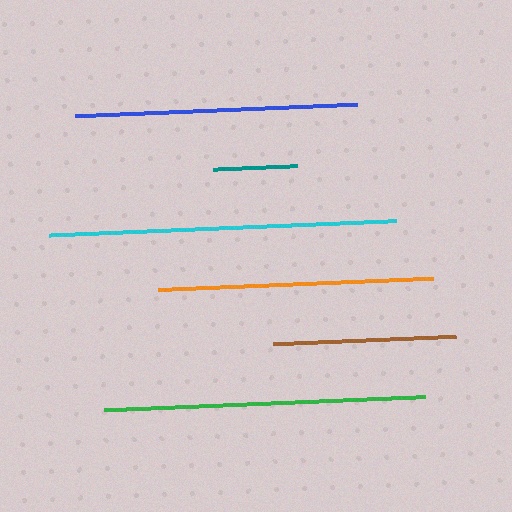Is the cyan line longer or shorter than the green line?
The cyan line is longer than the green line.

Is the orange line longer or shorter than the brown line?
The orange line is longer than the brown line.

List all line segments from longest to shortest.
From longest to shortest: cyan, green, blue, orange, brown, teal.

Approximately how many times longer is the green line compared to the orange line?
The green line is approximately 1.2 times the length of the orange line.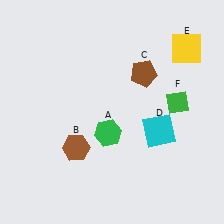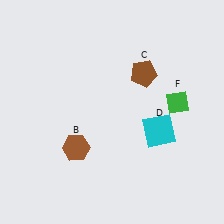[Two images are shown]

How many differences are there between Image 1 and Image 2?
There are 2 differences between the two images.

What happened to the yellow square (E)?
The yellow square (E) was removed in Image 2. It was in the top-right area of Image 1.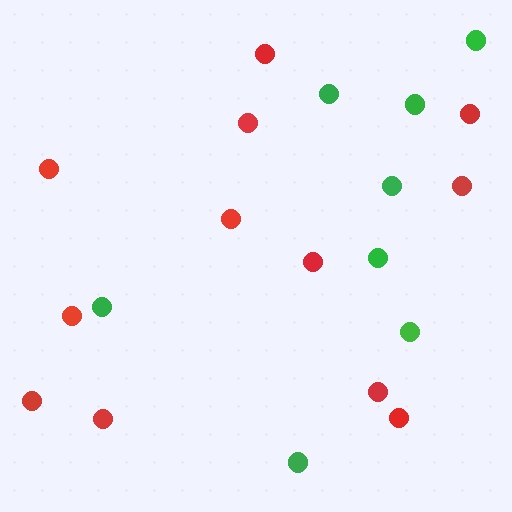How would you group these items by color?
There are 2 groups: one group of red circles (12) and one group of green circles (8).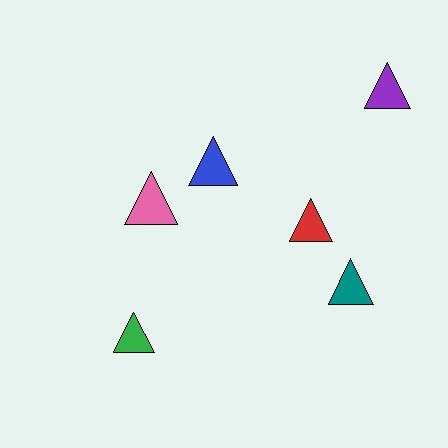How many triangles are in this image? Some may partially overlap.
There are 6 triangles.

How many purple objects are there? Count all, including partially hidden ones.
There is 1 purple object.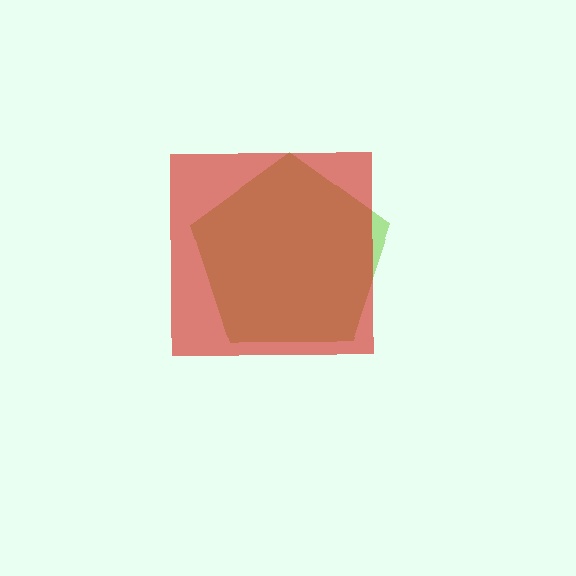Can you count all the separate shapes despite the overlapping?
Yes, there are 2 separate shapes.